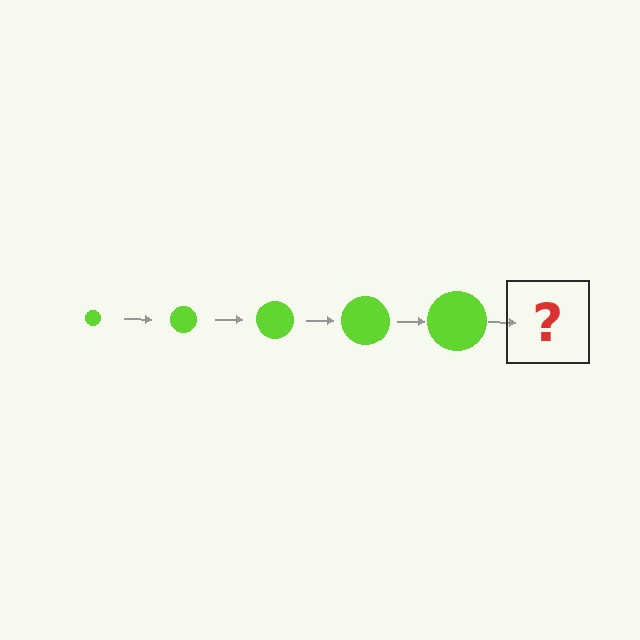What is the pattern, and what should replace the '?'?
The pattern is that the circle gets progressively larger each step. The '?' should be a lime circle, larger than the previous one.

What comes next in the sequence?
The next element should be a lime circle, larger than the previous one.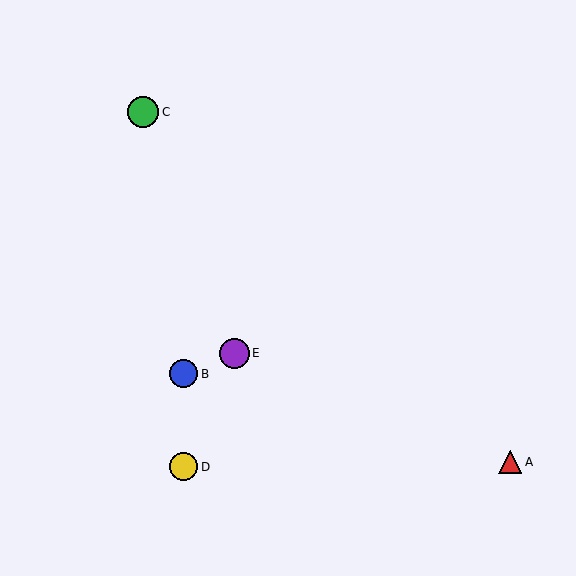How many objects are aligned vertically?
2 objects (B, D) are aligned vertically.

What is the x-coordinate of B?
Object B is at x≈184.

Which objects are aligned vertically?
Objects B, D are aligned vertically.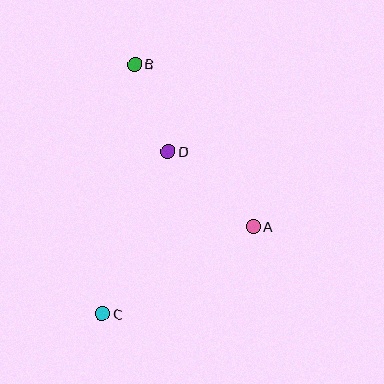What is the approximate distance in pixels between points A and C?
The distance between A and C is approximately 174 pixels.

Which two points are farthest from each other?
Points B and C are farthest from each other.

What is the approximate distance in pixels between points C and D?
The distance between C and D is approximately 175 pixels.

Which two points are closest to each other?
Points B and D are closest to each other.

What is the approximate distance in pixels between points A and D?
The distance between A and D is approximately 114 pixels.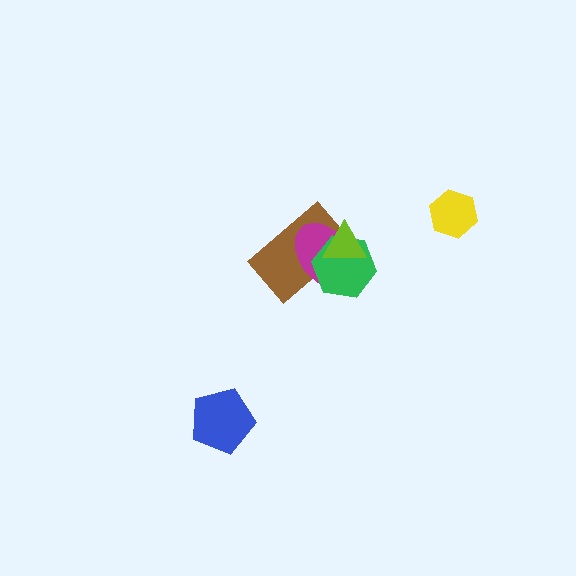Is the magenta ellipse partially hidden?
Yes, it is partially covered by another shape.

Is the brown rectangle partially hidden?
Yes, it is partially covered by another shape.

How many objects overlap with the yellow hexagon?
0 objects overlap with the yellow hexagon.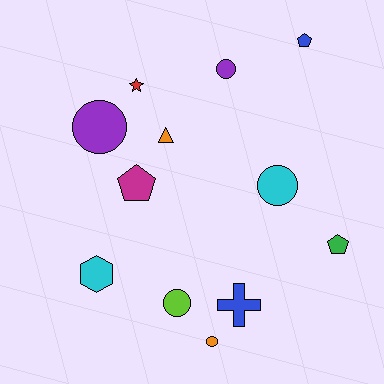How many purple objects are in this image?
There are 2 purple objects.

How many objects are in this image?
There are 12 objects.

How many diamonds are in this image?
There are no diamonds.